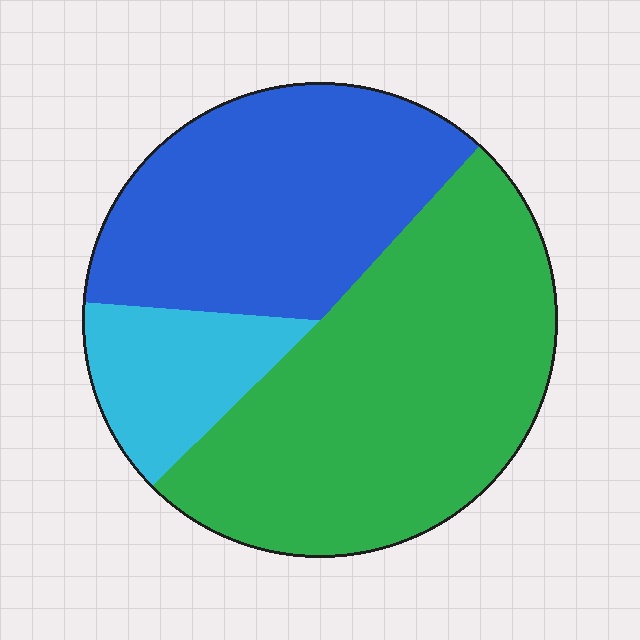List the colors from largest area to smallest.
From largest to smallest: green, blue, cyan.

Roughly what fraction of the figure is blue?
Blue covers 36% of the figure.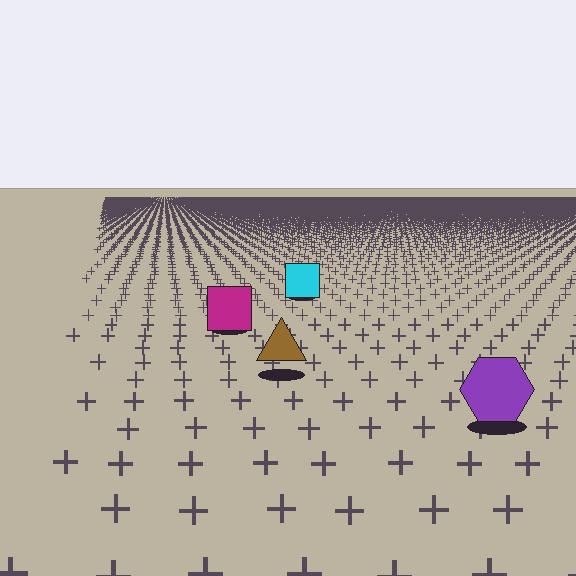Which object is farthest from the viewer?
The cyan square is farthest from the viewer. It appears smaller and the ground texture around it is denser.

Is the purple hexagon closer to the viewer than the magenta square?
Yes. The purple hexagon is closer — you can tell from the texture gradient: the ground texture is coarser near it.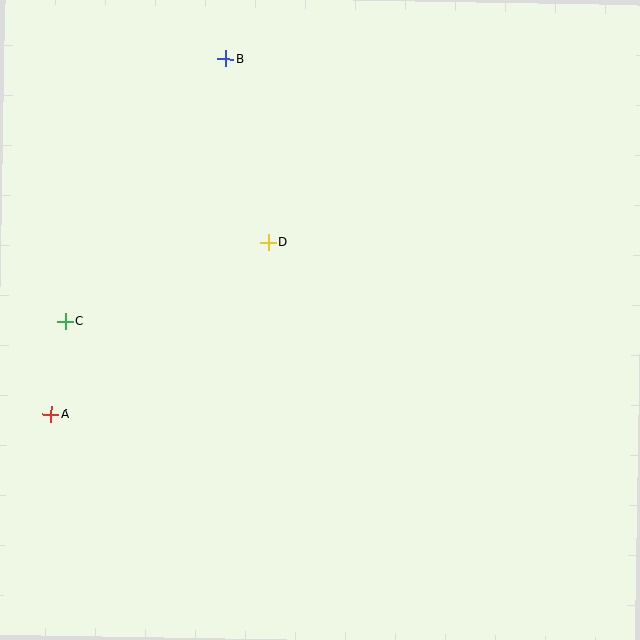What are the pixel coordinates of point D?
Point D is at (269, 243).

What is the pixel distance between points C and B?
The distance between C and B is 308 pixels.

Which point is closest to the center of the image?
Point D at (269, 243) is closest to the center.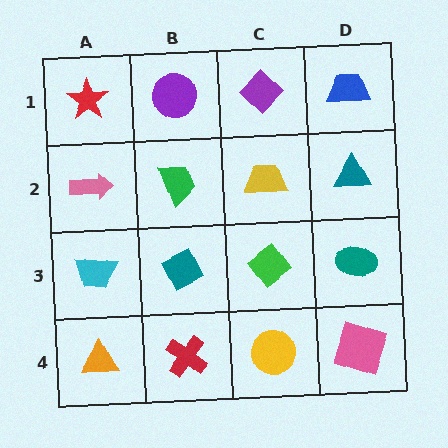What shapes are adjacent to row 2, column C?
A purple diamond (row 1, column C), a green diamond (row 3, column C), a green trapezoid (row 2, column B), a teal triangle (row 2, column D).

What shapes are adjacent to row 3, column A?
A pink arrow (row 2, column A), an orange triangle (row 4, column A), a teal diamond (row 3, column B).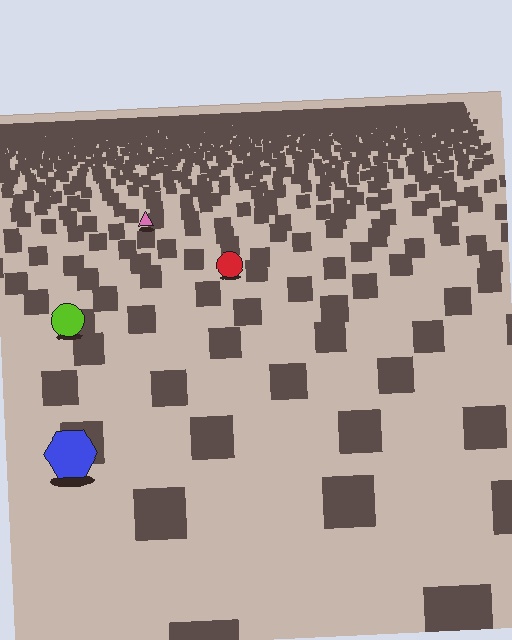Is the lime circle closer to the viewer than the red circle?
Yes. The lime circle is closer — you can tell from the texture gradient: the ground texture is coarser near it.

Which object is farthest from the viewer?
The pink triangle is farthest from the viewer. It appears smaller and the ground texture around it is denser.